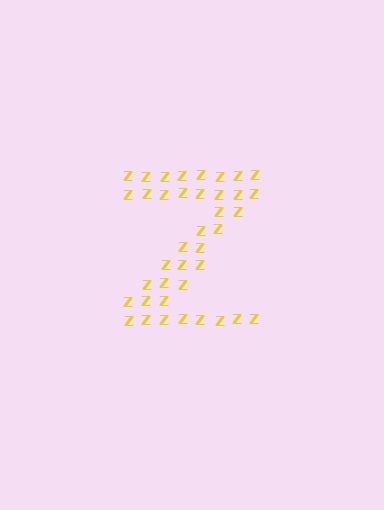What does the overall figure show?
The overall figure shows the letter Z.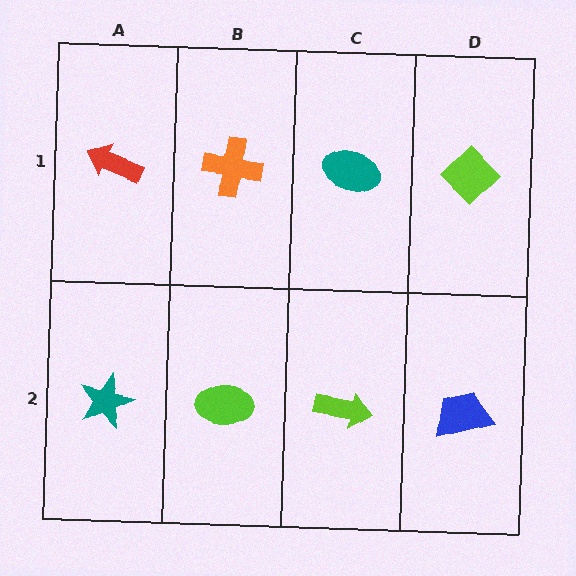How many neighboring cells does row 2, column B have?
3.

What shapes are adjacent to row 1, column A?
A teal star (row 2, column A), an orange cross (row 1, column B).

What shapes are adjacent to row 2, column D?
A lime diamond (row 1, column D), a lime arrow (row 2, column C).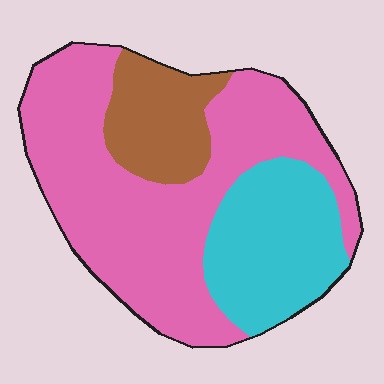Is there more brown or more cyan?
Cyan.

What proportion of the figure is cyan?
Cyan takes up about one quarter (1/4) of the figure.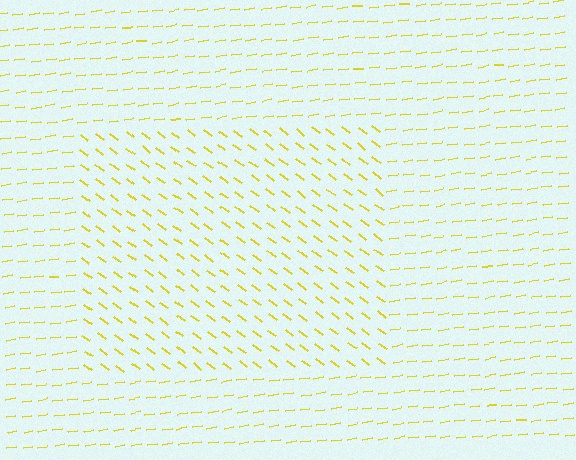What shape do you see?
I see a rectangle.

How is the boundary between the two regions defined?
The boundary is defined purely by a change in line orientation (approximately 45 degrees difference). All lines are the same color and thickness.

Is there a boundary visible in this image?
Yes, there is a texture boundary formed by a change in line orientation.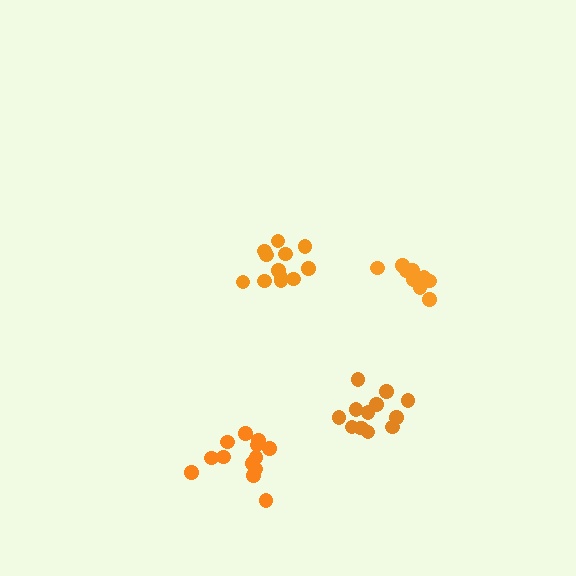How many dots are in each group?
Group 1: 14 dots, Group 2: 12 dots, Group 3: 10 dots, Group 4: 13 dots (49 total).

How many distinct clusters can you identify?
There are 4 distinct clusters.